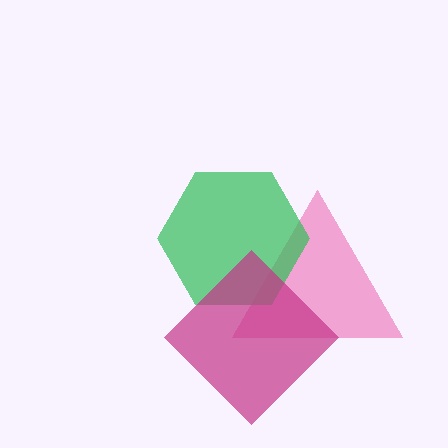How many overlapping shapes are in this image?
There are 3 overlapping shapes in the image.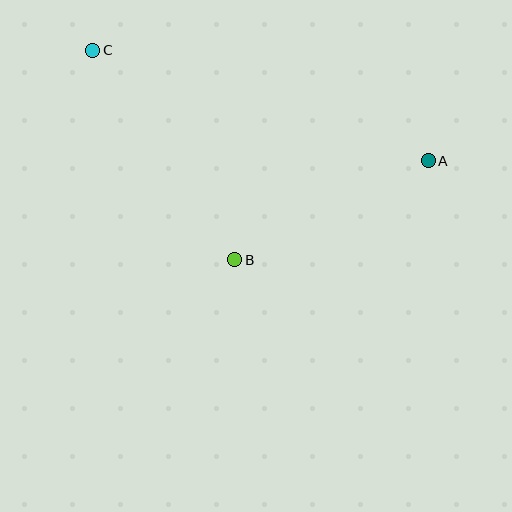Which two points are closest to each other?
Points A and B are closest to each other.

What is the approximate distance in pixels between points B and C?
The distance between B and C is approximately 253 pixels.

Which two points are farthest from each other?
Points A and C are farthest from each other.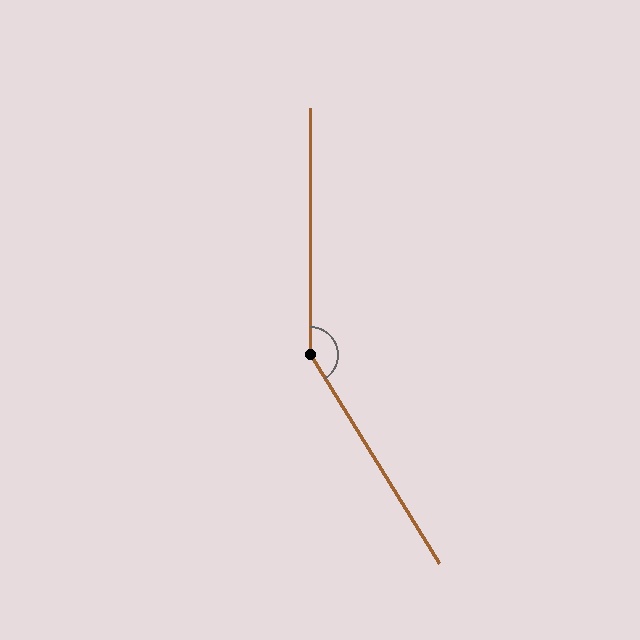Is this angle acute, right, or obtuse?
It is obtuse.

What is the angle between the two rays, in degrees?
Approximately 148 degrees.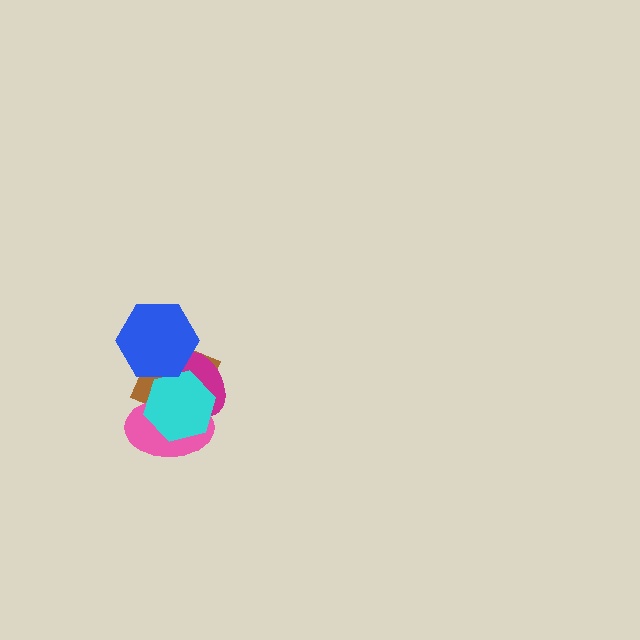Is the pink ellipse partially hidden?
Yes, it is partially covered by another shape.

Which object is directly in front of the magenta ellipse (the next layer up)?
The pink ellipse is directly in front of the magenta ellipse.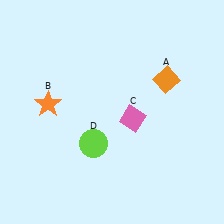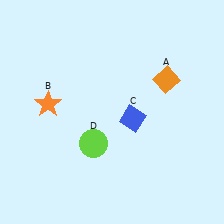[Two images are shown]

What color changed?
The diamond (C) changed from pink in Image 1 to blue in Image 2.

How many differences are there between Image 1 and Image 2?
There is 1 difference between the two images.